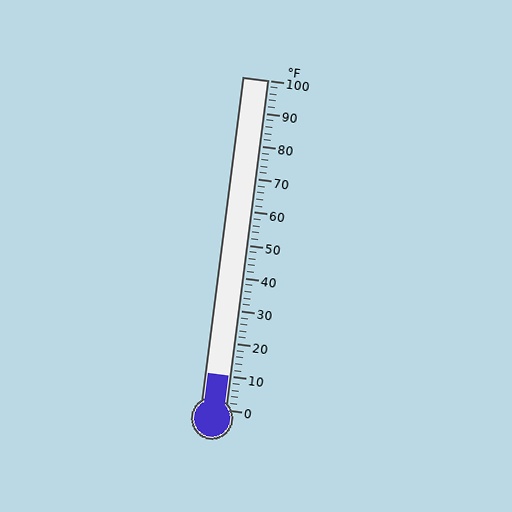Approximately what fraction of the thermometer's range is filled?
The thermometer is filled to approximately 10% of its range.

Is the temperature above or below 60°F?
The temperature is below 60°F.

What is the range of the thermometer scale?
The thermometer scale ranges from 0°F to 100°F.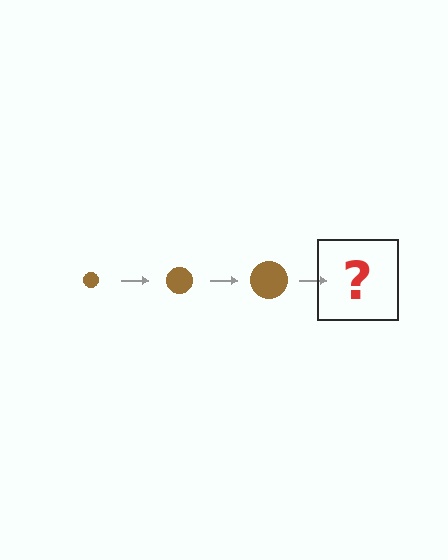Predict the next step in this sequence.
The next step is a brown circle, larger than the previous one.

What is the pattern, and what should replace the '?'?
The pattern is that the circle gets progressively larger each step. The '?' should be a brown circle, larger than the previous one.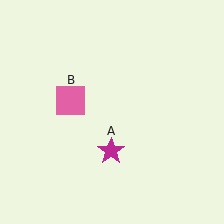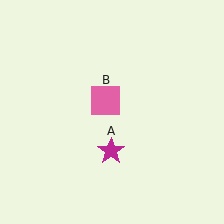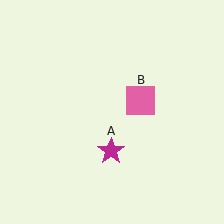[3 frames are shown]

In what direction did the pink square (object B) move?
The pink square (object B) moved right.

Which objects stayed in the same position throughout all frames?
Magenta star (object A) remained stationary.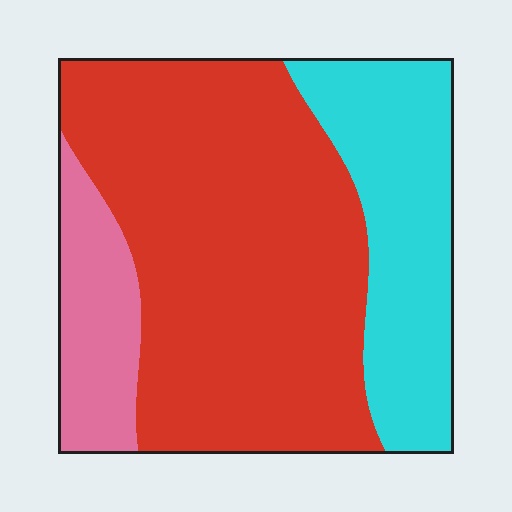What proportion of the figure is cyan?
Cyan takes up between a quarter and a half of the figure.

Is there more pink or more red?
Red.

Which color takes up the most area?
Red, at roughly 60%.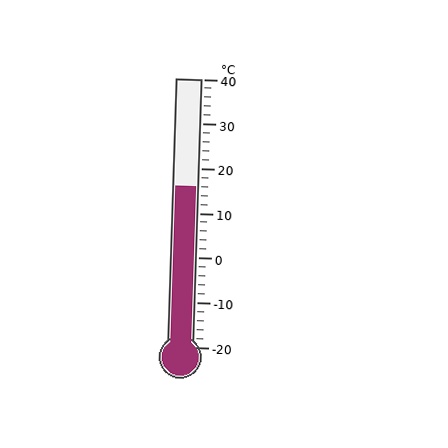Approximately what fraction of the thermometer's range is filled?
The thermometer is filled to approximately 60% of its range.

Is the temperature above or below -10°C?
The temperature is above -10°C.